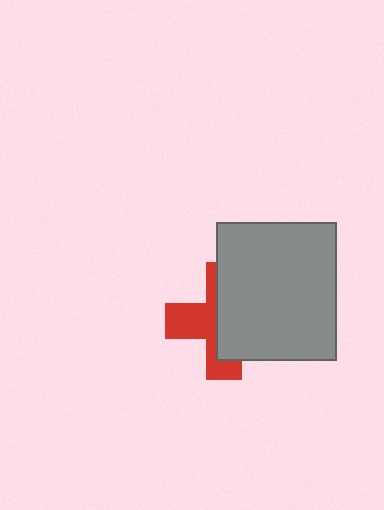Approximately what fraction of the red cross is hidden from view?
Roughly 57% of the red cross is hidden behind the gray rectangle.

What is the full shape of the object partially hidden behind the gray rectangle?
The partially hidden object is a red cross.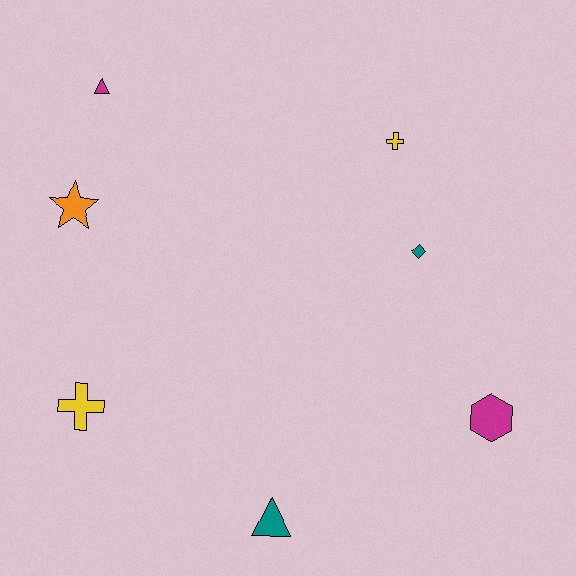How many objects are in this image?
There are 7 objects.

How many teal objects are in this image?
There are 2 teal objects.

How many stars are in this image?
There is 1 star.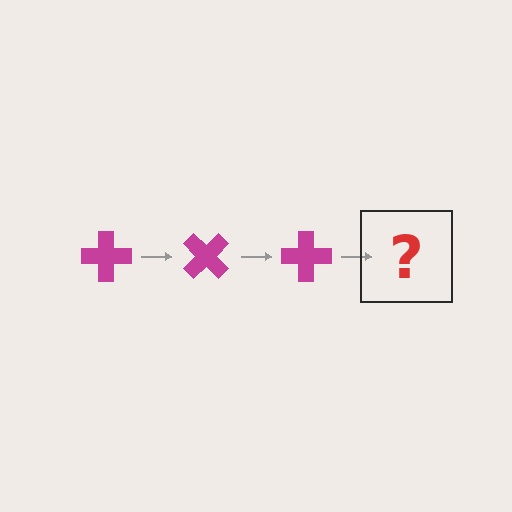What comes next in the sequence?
The next element should be a magenta cross rotated 135 degrees.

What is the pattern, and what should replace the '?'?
The pattern is that the cross rotates 45 degrees each step. The '?' should be a magenta cross rotated 135 degrees.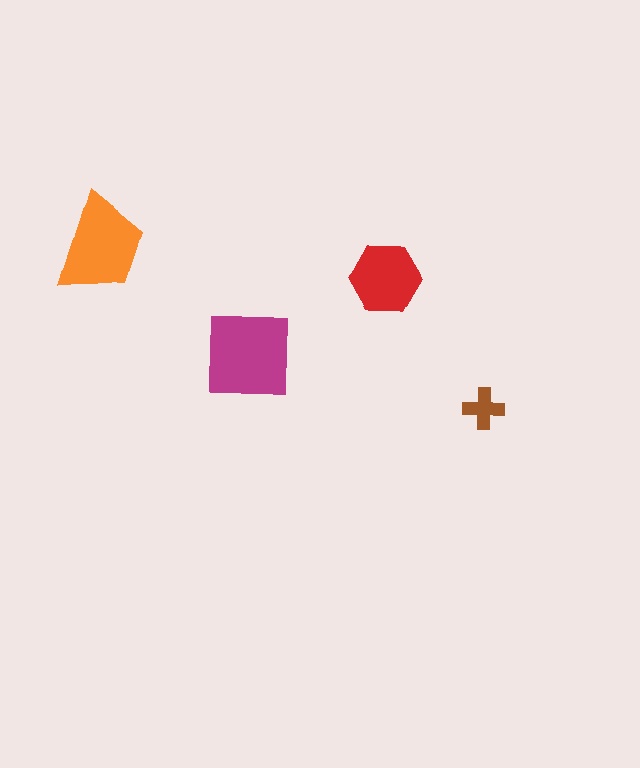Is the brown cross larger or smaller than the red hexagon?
Smaller.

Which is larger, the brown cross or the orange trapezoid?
The orange trapezoid.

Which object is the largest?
The magenta square.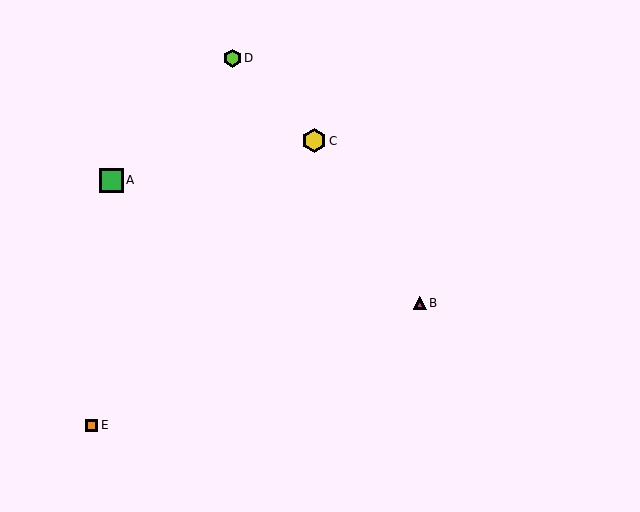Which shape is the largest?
The green square (labeled A) is the largest.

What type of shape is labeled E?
Shape E is an orange square.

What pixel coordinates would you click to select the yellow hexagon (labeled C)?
Click at (314, 141) to select the yellow hexagon C.